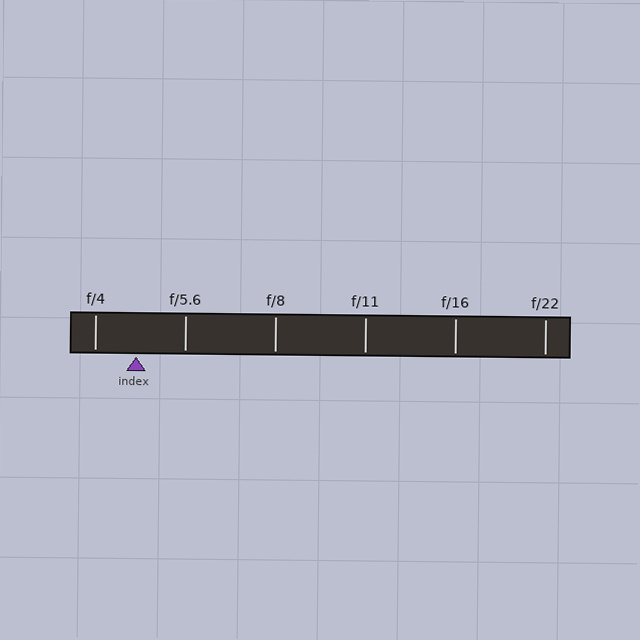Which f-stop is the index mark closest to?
The index mark is closest to f/4.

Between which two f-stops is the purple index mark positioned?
The index mark is between f/4 and f/5.6.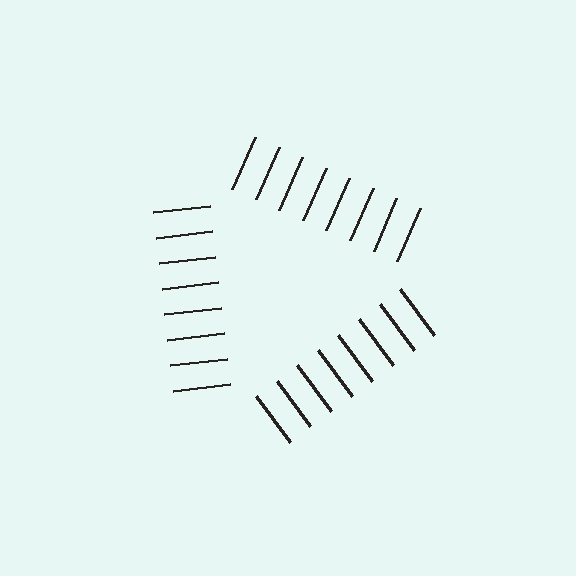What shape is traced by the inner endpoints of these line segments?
An illusory triangle — the line segments terminate on its edges but no continuous stroke is drawn.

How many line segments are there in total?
24 — 8 along each of the 3 edges.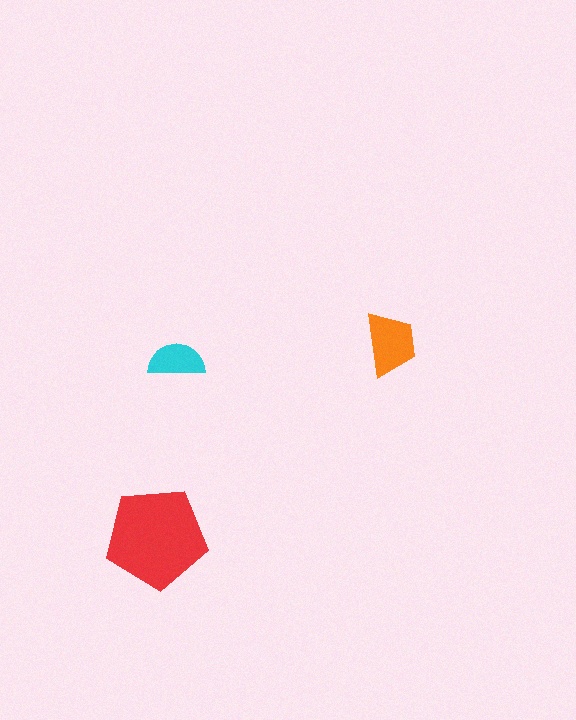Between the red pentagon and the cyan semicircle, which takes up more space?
The red pentagon.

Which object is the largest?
The red pentagon.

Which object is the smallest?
The cyan semicircle.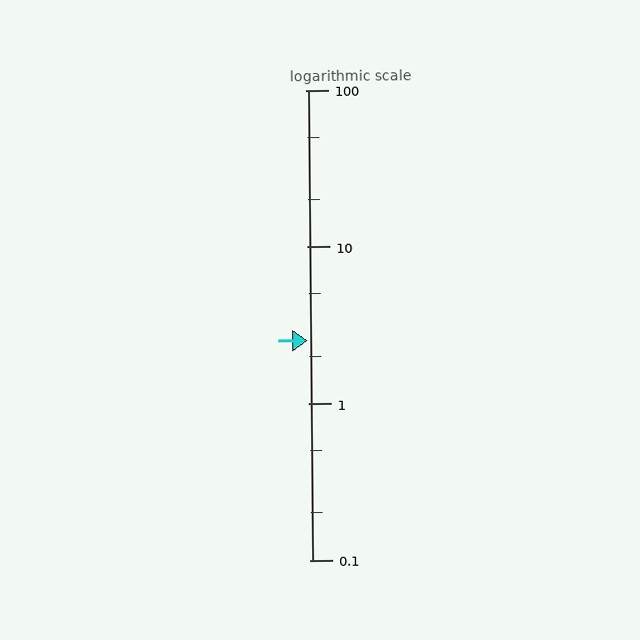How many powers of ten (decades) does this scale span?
The scale spans 3 decades, from 0.1 to 100.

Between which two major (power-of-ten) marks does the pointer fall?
The pointer is between 1 and 10.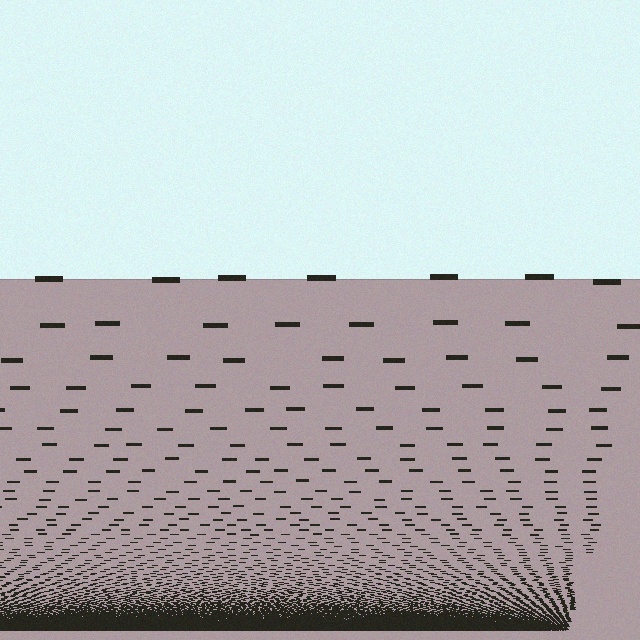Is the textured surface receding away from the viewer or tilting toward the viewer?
The surface appears to tilt toward the viewer. Texture elements get larger and sparser toward the top.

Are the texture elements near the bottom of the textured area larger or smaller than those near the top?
Smaller. The gradient is inverted — elements near the bottom are smaller and denser.